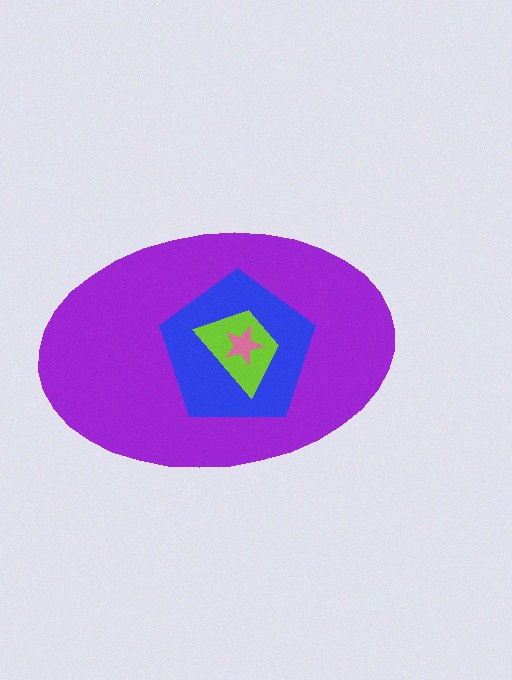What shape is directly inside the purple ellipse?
The blue pentagon.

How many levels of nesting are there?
4.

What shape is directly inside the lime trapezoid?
The pink star.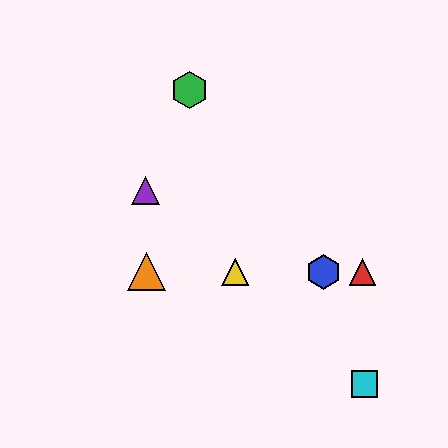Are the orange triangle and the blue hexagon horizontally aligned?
Yes, both are at y≈272.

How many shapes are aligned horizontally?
4 shapes (the red triangle, the blue hexagon, the yellow triangle, the orange triangle) are aligned horizontally.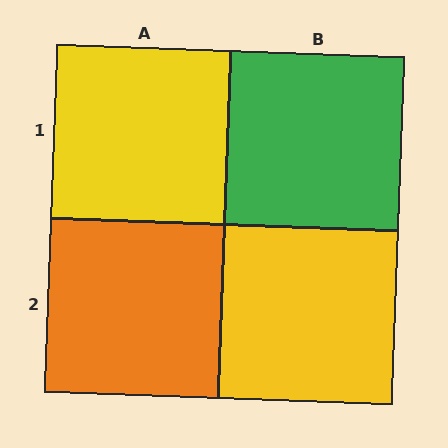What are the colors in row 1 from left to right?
Yellow, green.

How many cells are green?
1 cell is green.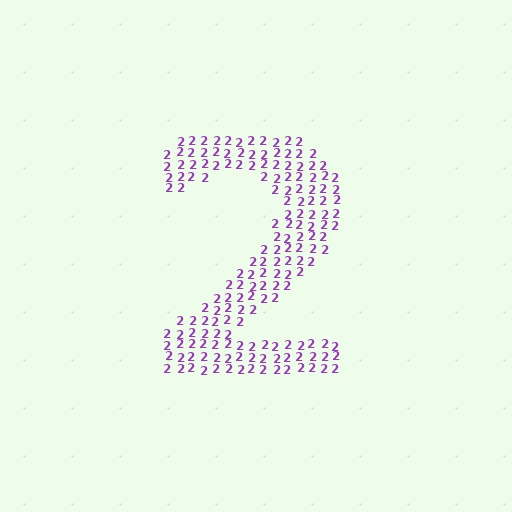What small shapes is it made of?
It is made of small digit 2's.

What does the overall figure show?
The overall figure shows the digit 2.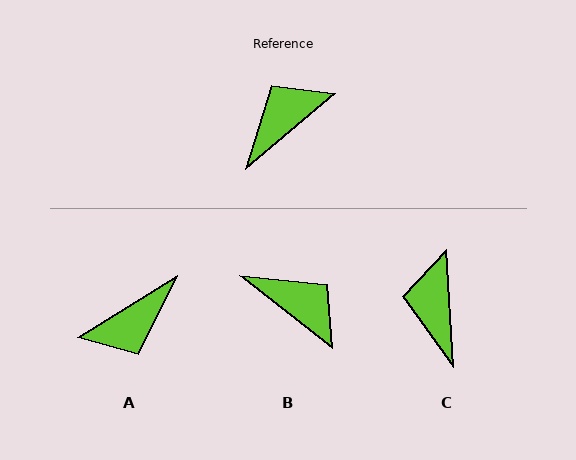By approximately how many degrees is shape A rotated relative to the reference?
Approximately 172 degrees counter-clockwise.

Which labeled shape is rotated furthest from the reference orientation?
A, about 172 degrees away.